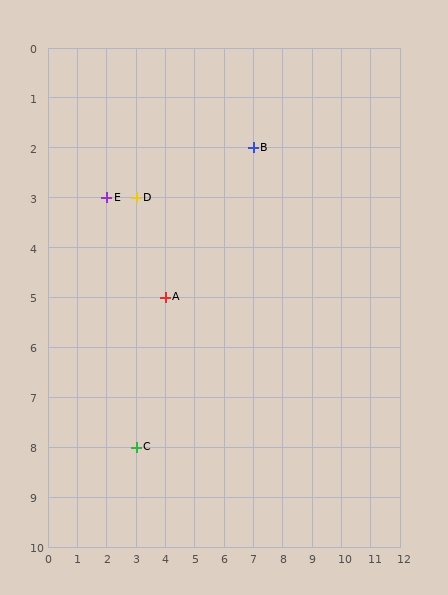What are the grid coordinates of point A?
Point A is at grid coordinates (4, 5).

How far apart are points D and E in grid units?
Points D and E are 1 column apart.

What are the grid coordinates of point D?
Point D is at grid coordinates (3, 3).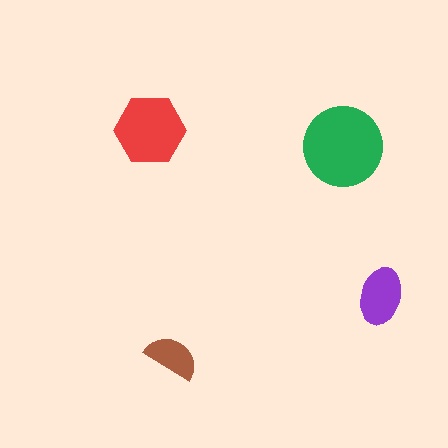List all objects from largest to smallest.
The green circle, the red hexagon, the purple ellipse, the brown semicircle.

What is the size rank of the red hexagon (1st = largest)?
2nd.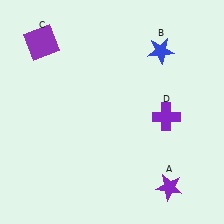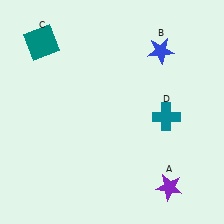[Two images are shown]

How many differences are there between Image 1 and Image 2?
There are 2 differences between the two images.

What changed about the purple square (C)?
In Image 1, C is purple. In Image 2, it changed to teal.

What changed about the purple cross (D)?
In Image 1, D is purple. In Image 2, it changed to teal.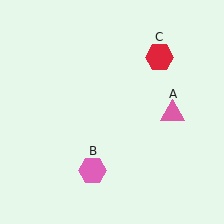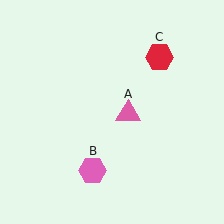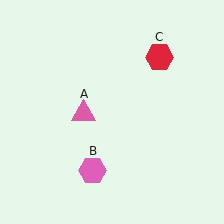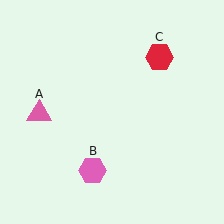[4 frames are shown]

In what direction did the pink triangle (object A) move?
The pink triangle (object A) moved left.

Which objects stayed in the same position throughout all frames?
Pink hexagon (object B) and red hexagon (object C) remained stationary.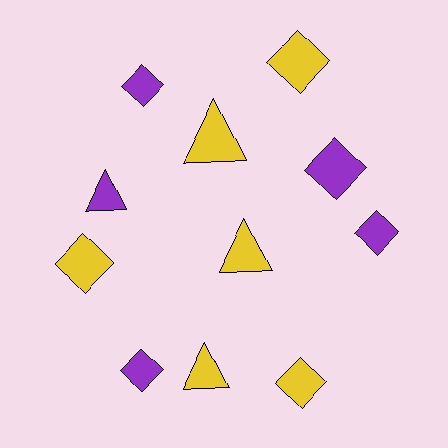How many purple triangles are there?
There is 1 purple triangle.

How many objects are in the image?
There are 11 objects.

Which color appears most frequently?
Yellow, with 6 objects.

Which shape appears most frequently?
Diamond, with 7 objects.